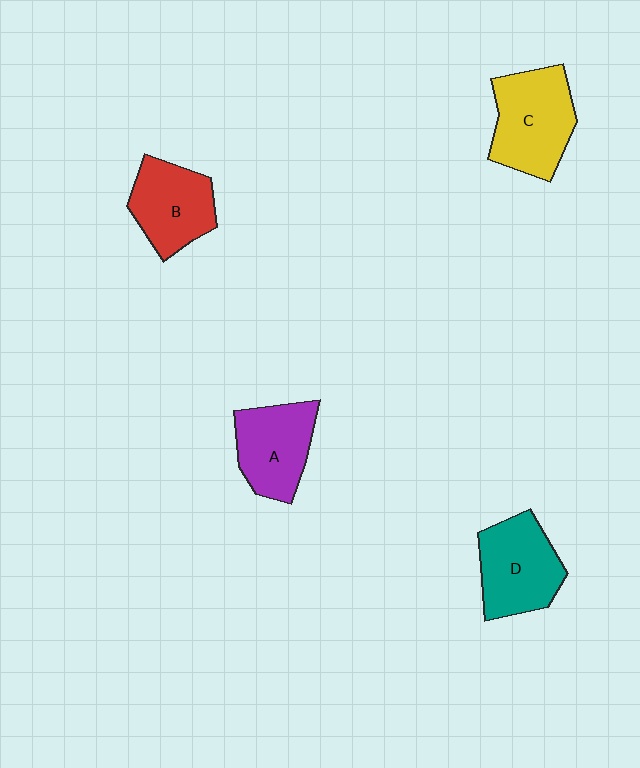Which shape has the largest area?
Shape C (yellow).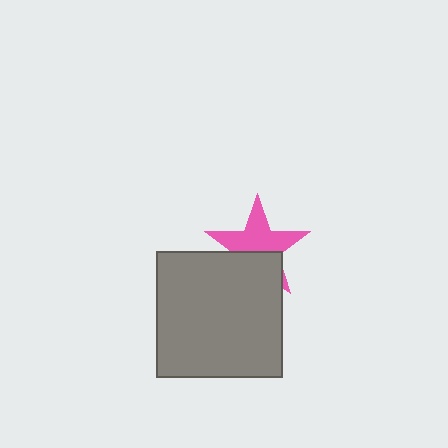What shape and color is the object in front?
The object in front is a gray square.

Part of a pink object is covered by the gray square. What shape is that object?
It is a star.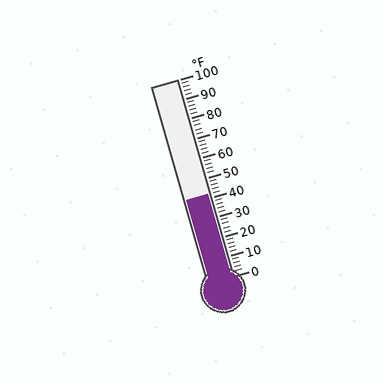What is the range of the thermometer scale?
The thermometer scale ranges from 0°F to 100°F.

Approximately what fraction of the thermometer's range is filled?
The thermometer is filled to approximately 40% of its range.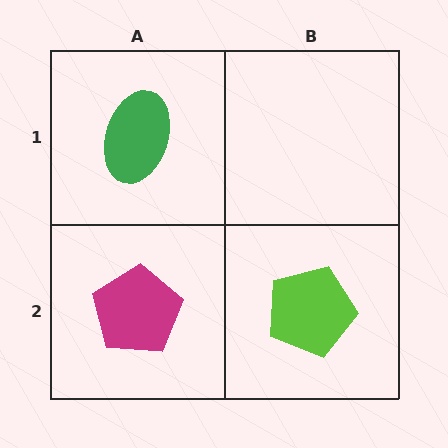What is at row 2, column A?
A magenta pentagon.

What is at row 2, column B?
A lime pentagon.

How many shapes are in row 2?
2 shapes.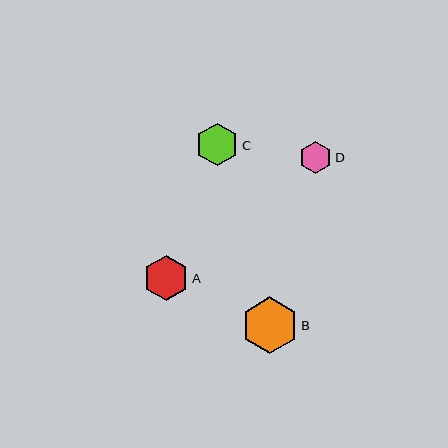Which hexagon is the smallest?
Hexagon D is the smallest with a size of approximately 32 pixels.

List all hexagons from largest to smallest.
From largest to smallest: B, A, C, D.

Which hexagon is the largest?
Hexagon B is the largest with a size of approximately 57 pixels.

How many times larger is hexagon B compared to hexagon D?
Hexagon B is approximately 1.8 times the size of hexagon D.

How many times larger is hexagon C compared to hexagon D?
Hexagon C is approximately 1.3 times the size of hexagon D.